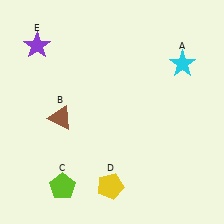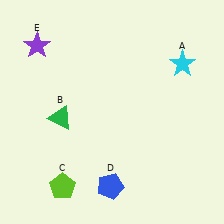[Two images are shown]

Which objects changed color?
B changed from brown to green. D changed from yellow to blue.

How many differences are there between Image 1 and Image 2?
There are 2 differences between the two images.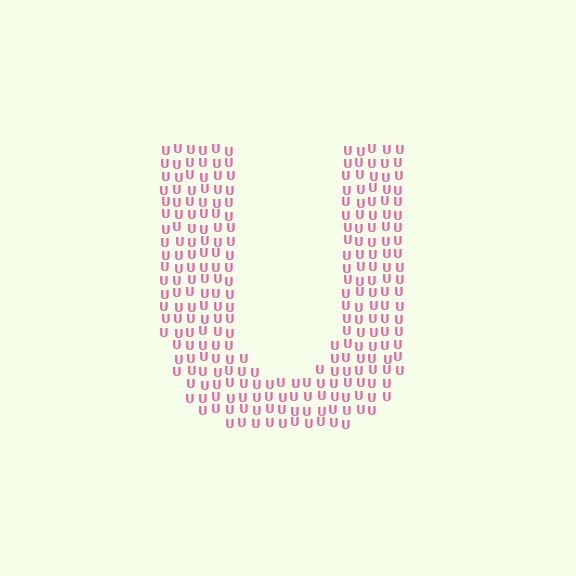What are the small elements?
The small elements are letter U's.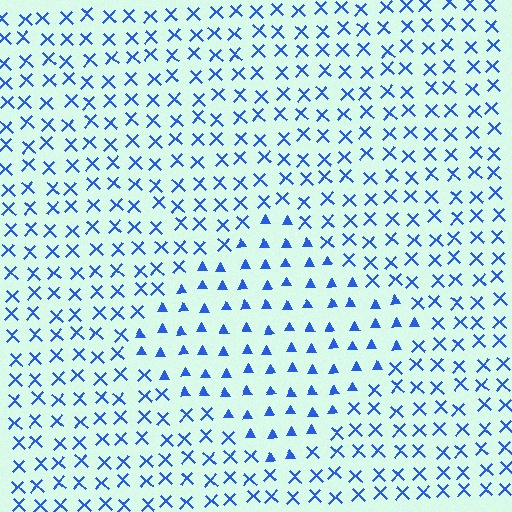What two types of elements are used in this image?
The image uses triangles inside the diamond region and X marks outside it.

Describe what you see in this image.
The image is filled with small blue elements arranged in a uniform grid. A diamond-shaped region contains triangles, while the surrounding area contains X marks. The boundary is defined purely by the change in element shape.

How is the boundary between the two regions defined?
The boundary is defined by a change in element shape: triangles inside vs. X marks outside. All elements share the same color and spacing.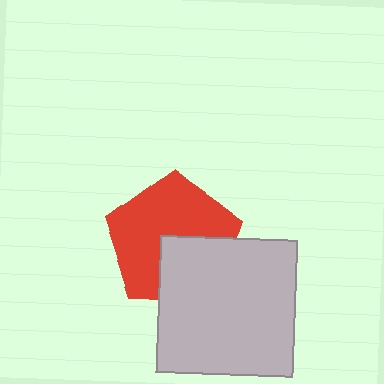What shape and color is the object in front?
The object in front is a light gray square.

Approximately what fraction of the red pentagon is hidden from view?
Roughly 35% of the red pentagon is hidden behind the light gray square.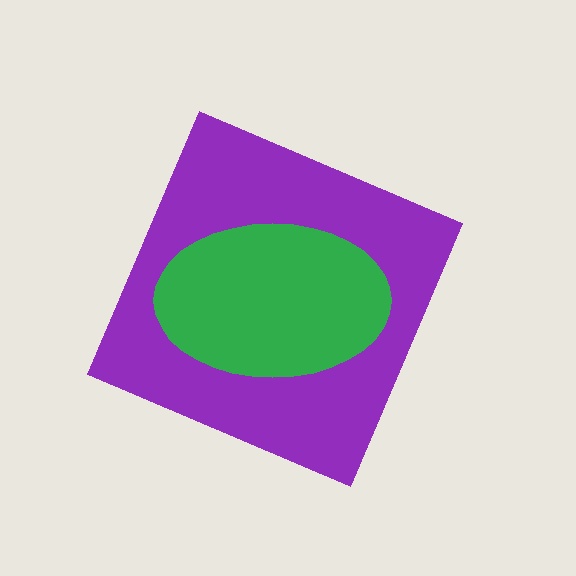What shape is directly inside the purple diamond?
The green ellipse.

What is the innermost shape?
The green ellipse.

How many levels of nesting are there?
2.